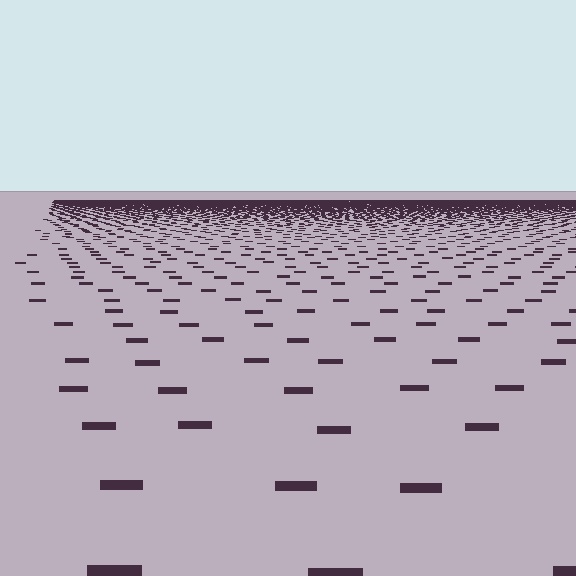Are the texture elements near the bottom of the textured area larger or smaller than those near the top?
Larger. Near the bottom, elements are closer to the viewer and appear at a bigger on-screen size.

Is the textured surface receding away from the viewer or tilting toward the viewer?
The surface is receding away from the viewer. Texture elements get smaller and denser toward the top.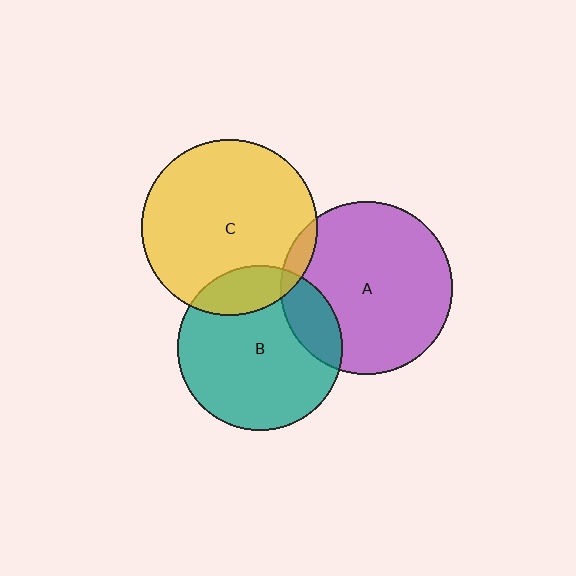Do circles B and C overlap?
Yes.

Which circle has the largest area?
Circle C (yellow).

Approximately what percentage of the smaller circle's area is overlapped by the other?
Approximately 15%.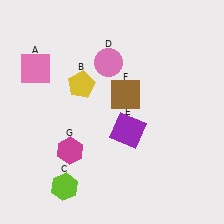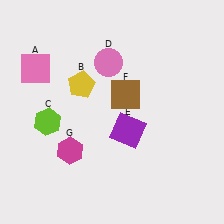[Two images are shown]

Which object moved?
The lime hexagon (C) moved up.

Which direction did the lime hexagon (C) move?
The lime hexagon (C) moved up.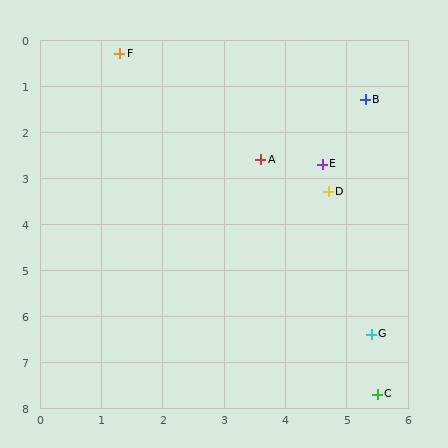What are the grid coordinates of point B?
Point B is at approximately (5.3, 1.3).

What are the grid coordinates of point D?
Point D is at approximately (4.7, 3.3).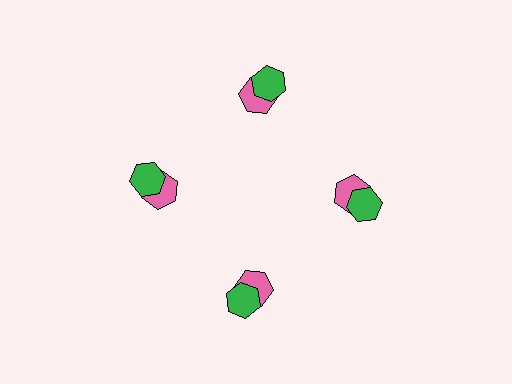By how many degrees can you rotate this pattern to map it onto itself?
The pattern maps onto itself every 90 degrees of rotation.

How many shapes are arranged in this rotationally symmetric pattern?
There are 8 shapes, arranged in 4 groups of 2.